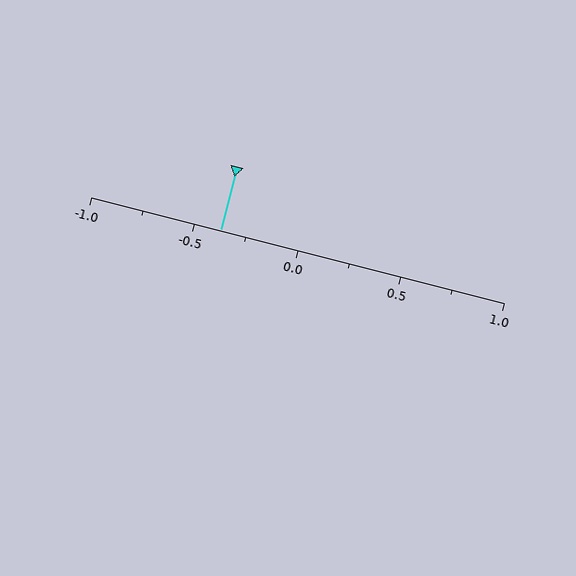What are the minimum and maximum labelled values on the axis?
The axis runs from -1.0 to 1.0.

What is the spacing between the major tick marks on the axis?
The major ticks are spaced 0.5 apart.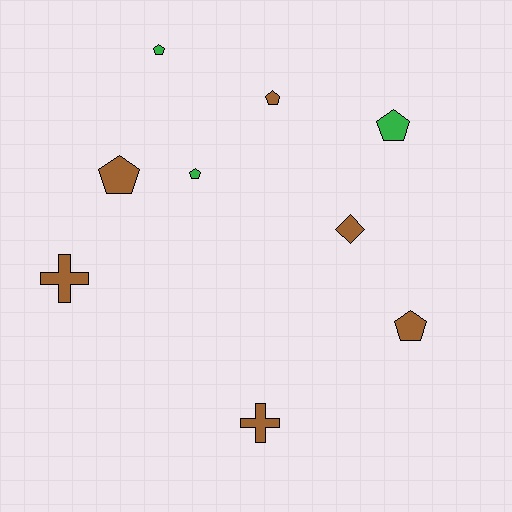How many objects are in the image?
There are 9 objects.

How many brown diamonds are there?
There is 1 brown diamond.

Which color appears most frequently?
Brown, with 6 objects.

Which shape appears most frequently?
Pentagon, with 6 objects.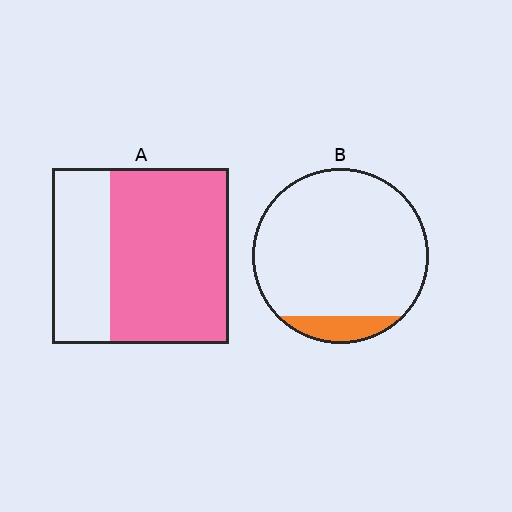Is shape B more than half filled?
No.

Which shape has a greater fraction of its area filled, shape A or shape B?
Shape A.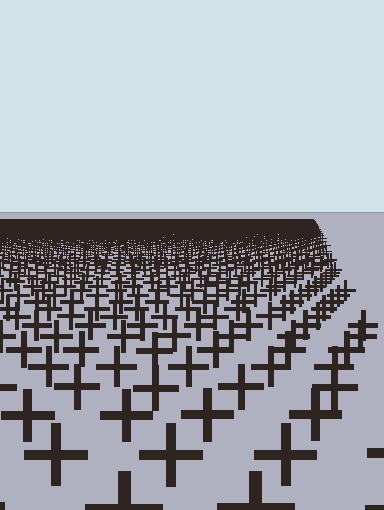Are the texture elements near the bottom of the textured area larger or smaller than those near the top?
Larger. Near the bottom, elements are closer to the viewer and appear at a bigger on-screen size.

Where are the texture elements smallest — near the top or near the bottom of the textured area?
Near the top.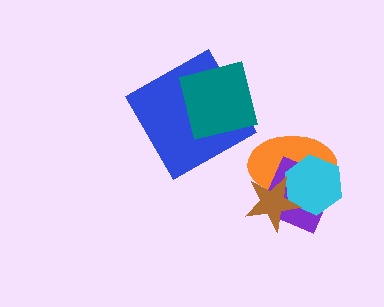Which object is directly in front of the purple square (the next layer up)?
The cyan hexagon is directly in front of the purple square.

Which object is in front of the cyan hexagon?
The brown star is in front of the cyan hexagon.